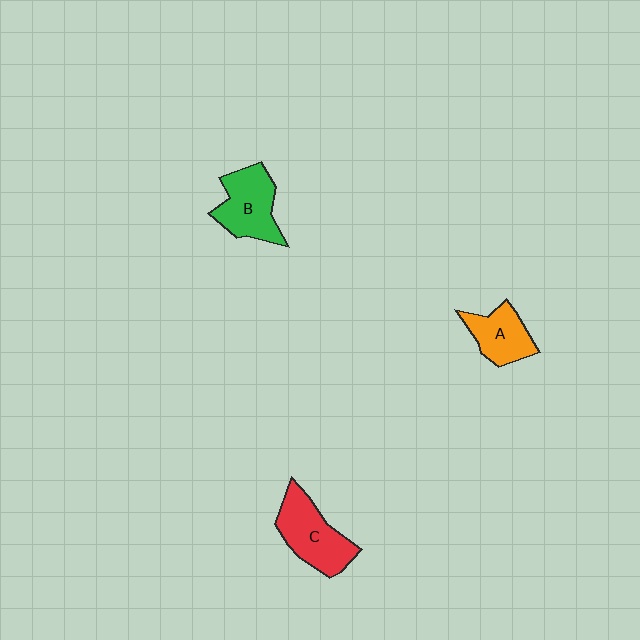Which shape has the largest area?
Shape C (red).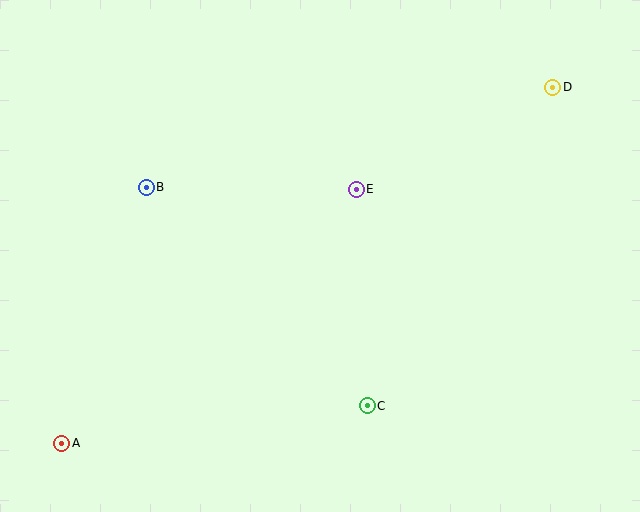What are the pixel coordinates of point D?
Point D is at (553, 87).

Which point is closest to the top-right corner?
Point D is closest to the top-right corner.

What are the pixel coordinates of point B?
Point B is at (146, 187).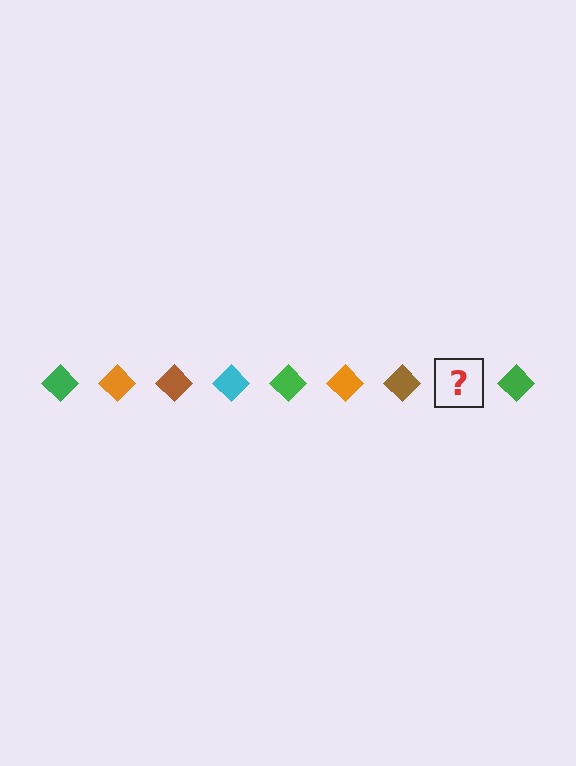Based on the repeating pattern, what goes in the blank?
The blank should be a cyan diamond.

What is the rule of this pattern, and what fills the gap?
The rule is that the pattern cycles through green, orange, brown, cyan diamonds. The gap should be filled with a cyan diamond.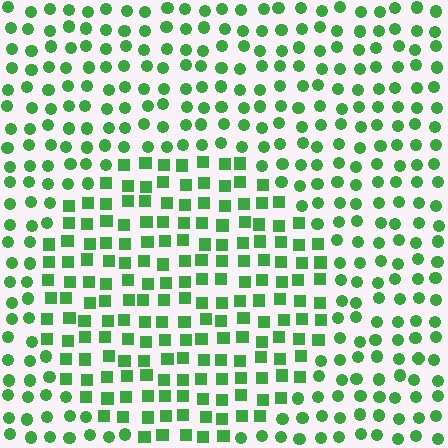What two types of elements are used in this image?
The image uses squares inside the circle region and circles outside it.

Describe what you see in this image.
The image is filled with small green elements arranged in a uniform grid. A circle-shaped region contains squares, while the surrounding area contains circles. The boundary is defined purely by the change in element shape.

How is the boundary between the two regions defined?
The boundary is defined by a change in element shape: squares inside vs. circles outside. All elements share the same color and spacing.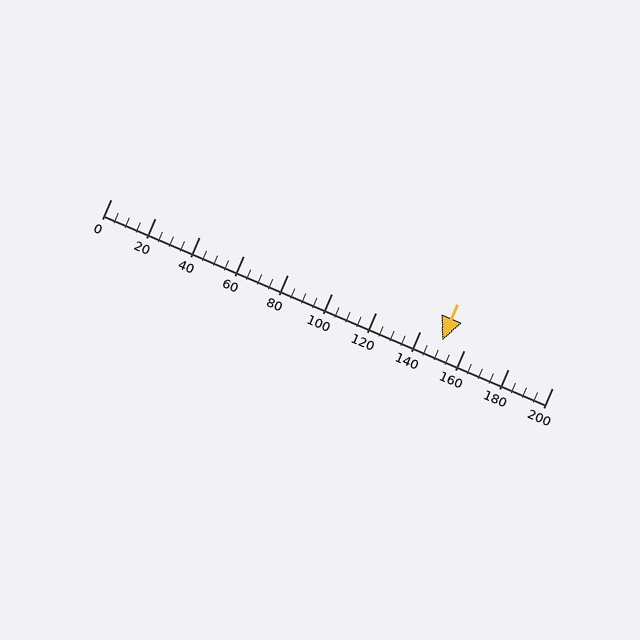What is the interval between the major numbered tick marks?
The major tick marks are spaced 20 units apart.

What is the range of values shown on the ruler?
The ruler shows values from 0 to 200.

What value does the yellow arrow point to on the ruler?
The yellow arrow points to approximately 150.